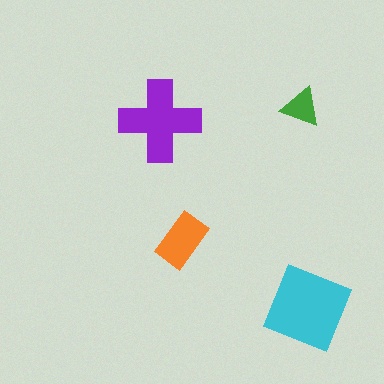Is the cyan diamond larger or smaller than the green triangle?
Larger.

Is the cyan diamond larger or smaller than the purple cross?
Larger.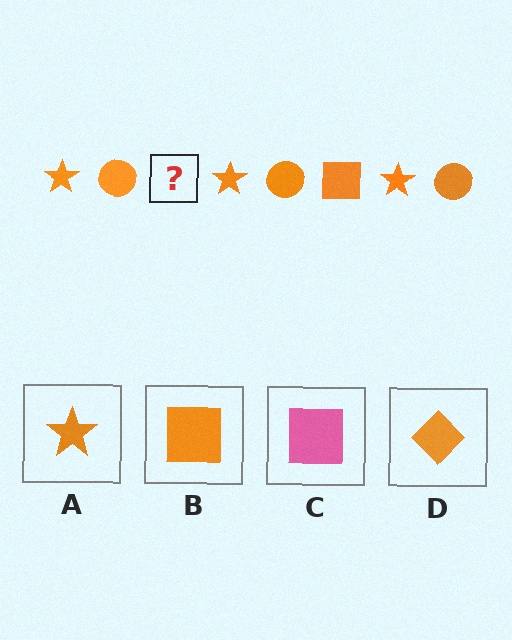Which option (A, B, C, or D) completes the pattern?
B.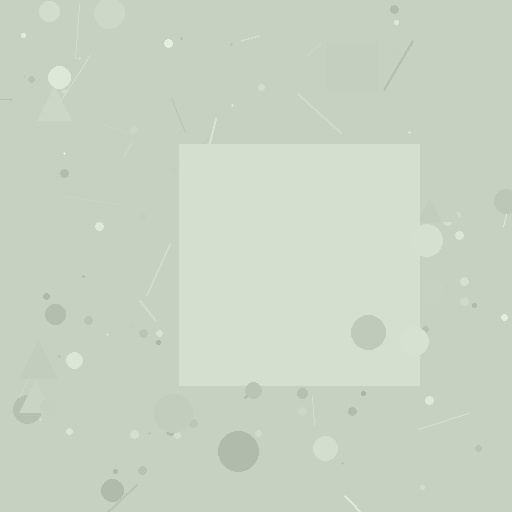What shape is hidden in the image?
A square is hidden in the image.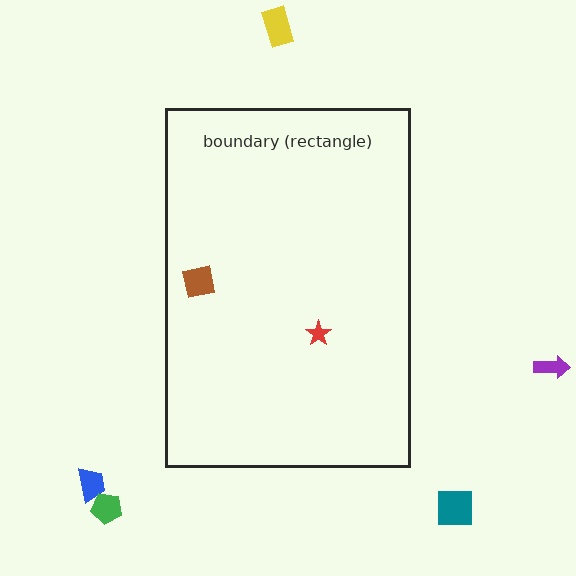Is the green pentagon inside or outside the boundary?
Outside.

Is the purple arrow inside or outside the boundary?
Outside.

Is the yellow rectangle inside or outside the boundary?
Outside.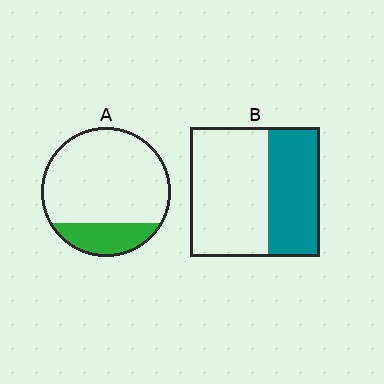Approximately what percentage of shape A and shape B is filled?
A is approximately 20% and B is approximately 40%.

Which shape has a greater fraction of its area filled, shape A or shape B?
Shape B.